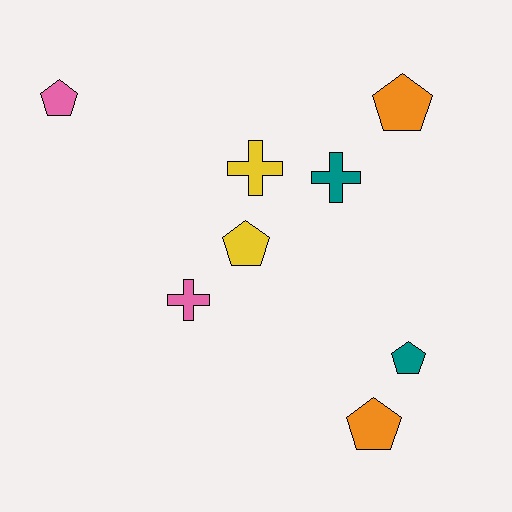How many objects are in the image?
There are 8 objects.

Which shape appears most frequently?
Pentagon, with 5 objects.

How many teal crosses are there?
There is 1 teal cross.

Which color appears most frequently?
Teal, with 2 objects.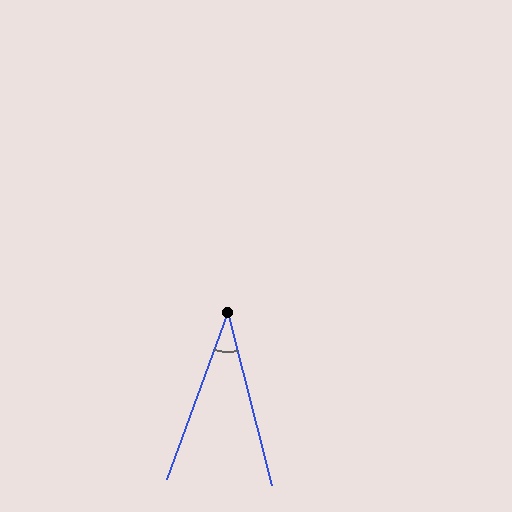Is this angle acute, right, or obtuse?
It is acute.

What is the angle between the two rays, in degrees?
Approximately 34 degrees.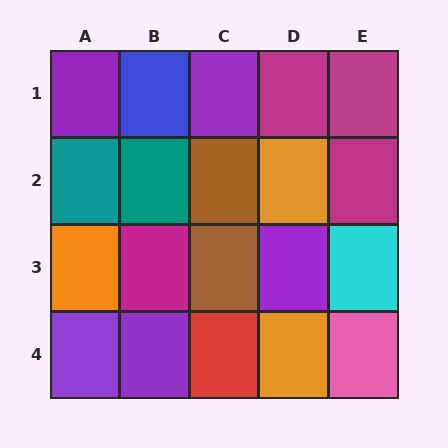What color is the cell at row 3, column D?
Purple.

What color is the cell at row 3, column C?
Brown.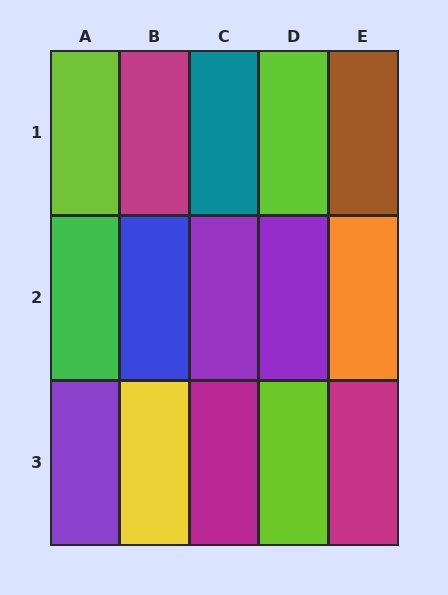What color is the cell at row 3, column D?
Lime.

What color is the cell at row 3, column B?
Yellow.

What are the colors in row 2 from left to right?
Green, blue, purple, purple, orange.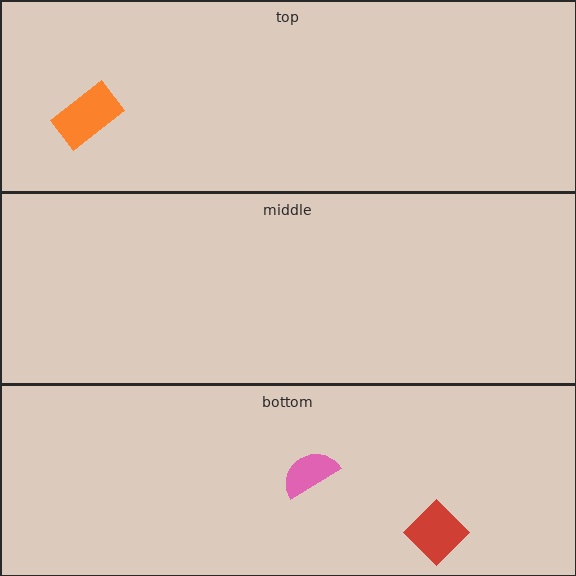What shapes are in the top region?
The orange rectangle.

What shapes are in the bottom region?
The pink semicircle, the red diamond.